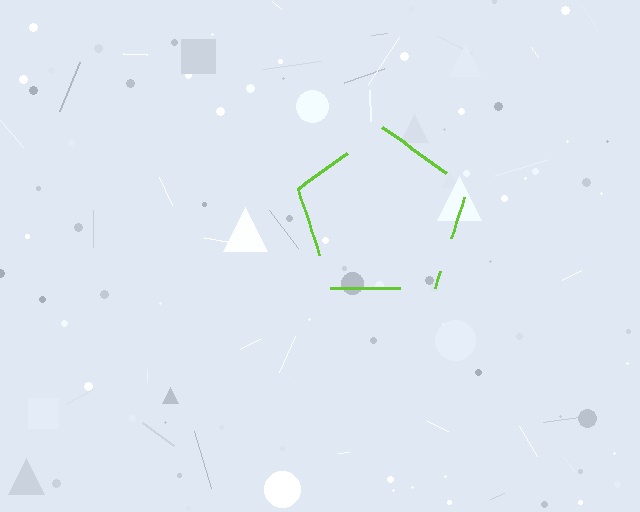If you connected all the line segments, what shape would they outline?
They would outline a pentagon.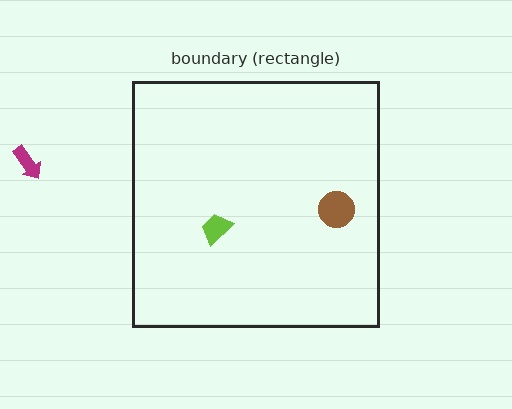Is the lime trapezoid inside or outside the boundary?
Inside.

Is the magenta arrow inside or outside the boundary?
Outside.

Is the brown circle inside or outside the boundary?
Inside.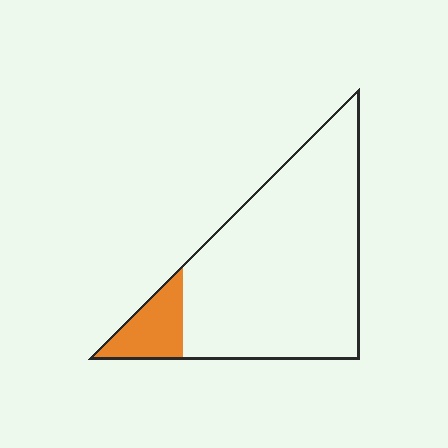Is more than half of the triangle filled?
No.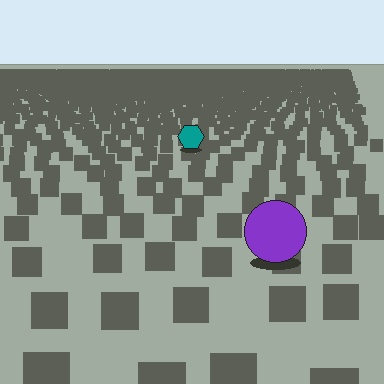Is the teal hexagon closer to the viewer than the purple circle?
No. The purple circle is closer — you can tell from the texture gradient: the ground texture is coarser near it.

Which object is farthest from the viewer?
The teal hexagon is farthest from the viewer. It appears smaller and the ground texture around it is denser.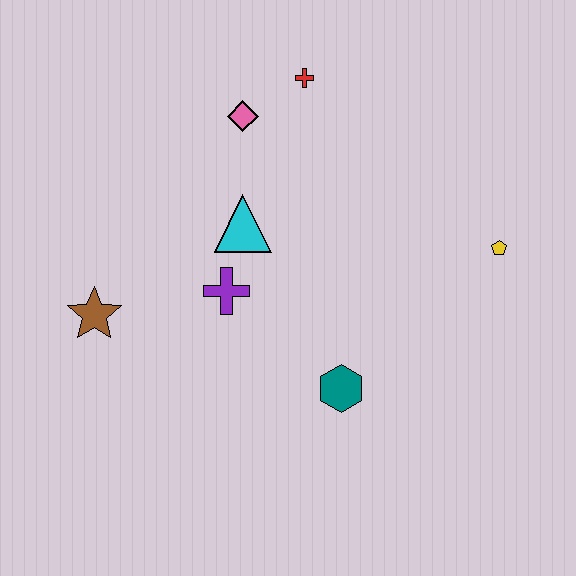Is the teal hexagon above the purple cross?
No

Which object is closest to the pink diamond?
The red cross is closest to the pink diamond.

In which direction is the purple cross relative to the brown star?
The purple cross is to the right of the brown star.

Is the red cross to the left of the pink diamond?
No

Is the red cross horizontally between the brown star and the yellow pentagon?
Yes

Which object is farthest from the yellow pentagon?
The brown star is farthest from the yellow pentagon.